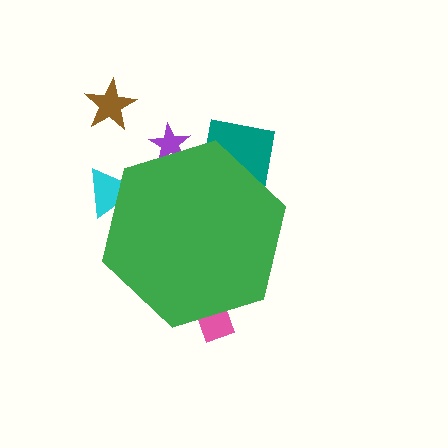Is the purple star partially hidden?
Yes, the purple star is partially hidden behind the green hexagon.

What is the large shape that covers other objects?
A green hexagon.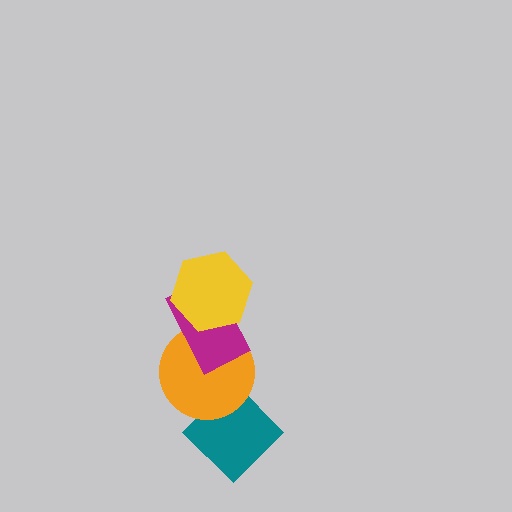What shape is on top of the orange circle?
The magenta rectangle is on top of the orange circle.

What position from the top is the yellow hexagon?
The yellow hexagon is 1st from the top.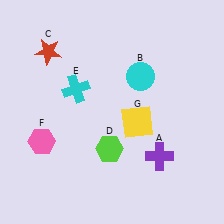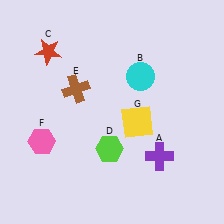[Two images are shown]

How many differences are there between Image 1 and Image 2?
There is 1 difference between the two images.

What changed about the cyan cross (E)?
In Image 1, E is cyan. In Image 2, it changed to brown.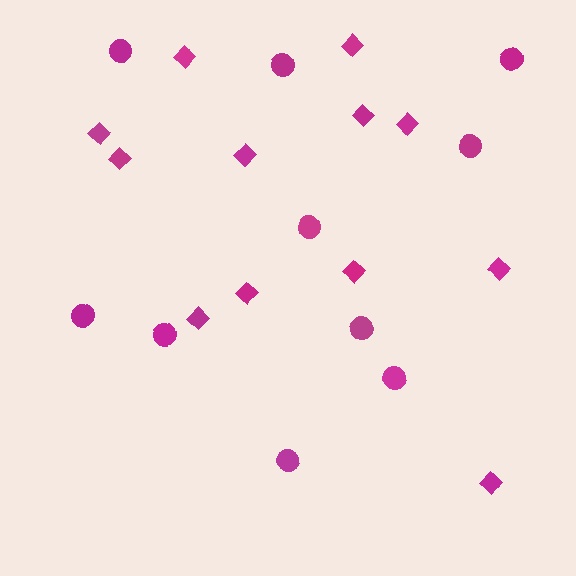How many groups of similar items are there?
There are 2 groups: one group of diamonds (12) and one group of circles (10).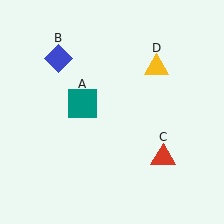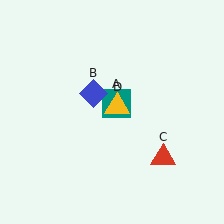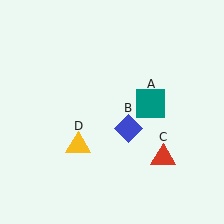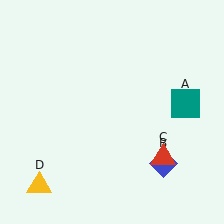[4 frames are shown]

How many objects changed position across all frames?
3 objects changed position: teal square (object A), blue diamond (object B), yellow triangle (object D).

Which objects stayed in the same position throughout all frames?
Red triangle (object C) remained stationary.